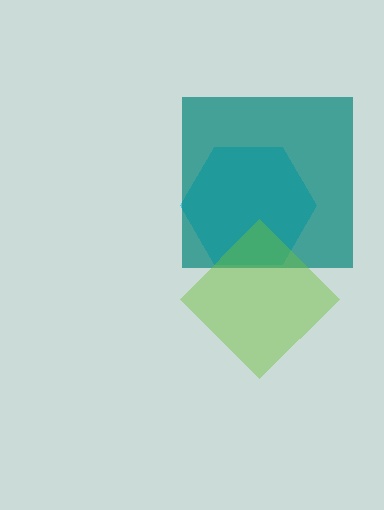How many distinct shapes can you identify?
There are 3 distinct shapes: a cyan hexagon, a teal square, a lime diamond.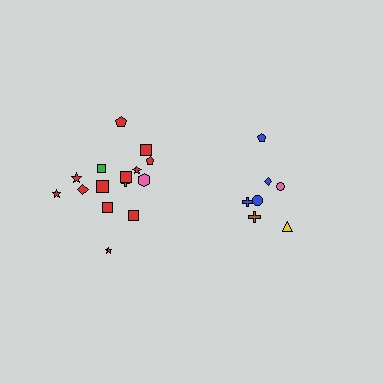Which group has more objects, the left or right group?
The left group.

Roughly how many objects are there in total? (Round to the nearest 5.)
Roughly 20 objects in total.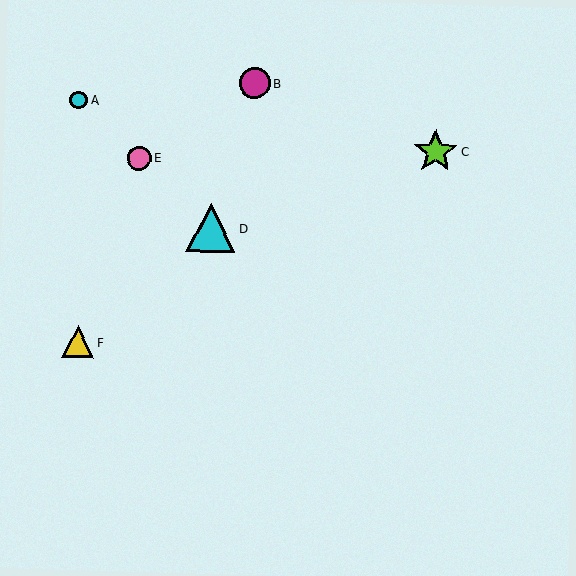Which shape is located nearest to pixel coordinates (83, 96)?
The cyan circle (labeled A) at (79, 100) is nearest to that location.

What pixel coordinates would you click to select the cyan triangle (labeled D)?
Click at (211, 227) to select the cyan triangle D.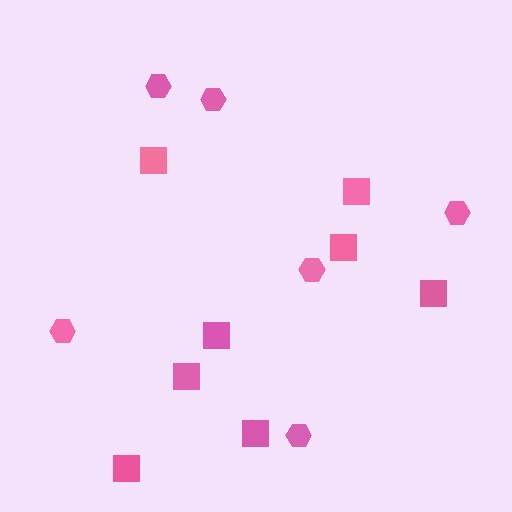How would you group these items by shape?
There are 2 groups: one group of hexagons (6) and one group of squares (8).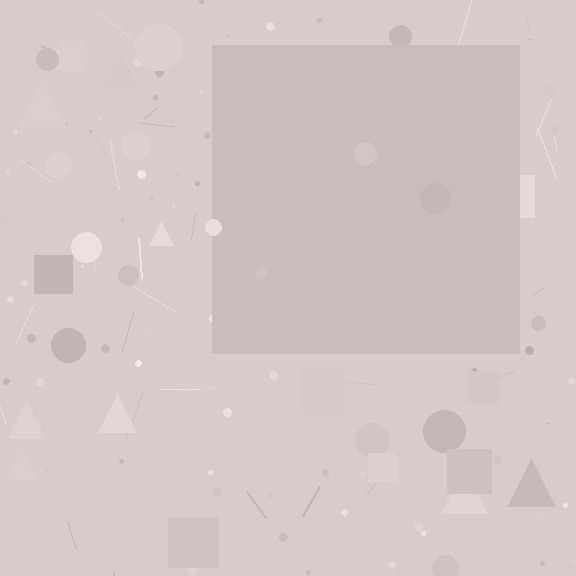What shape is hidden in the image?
A square is hidden in the image.